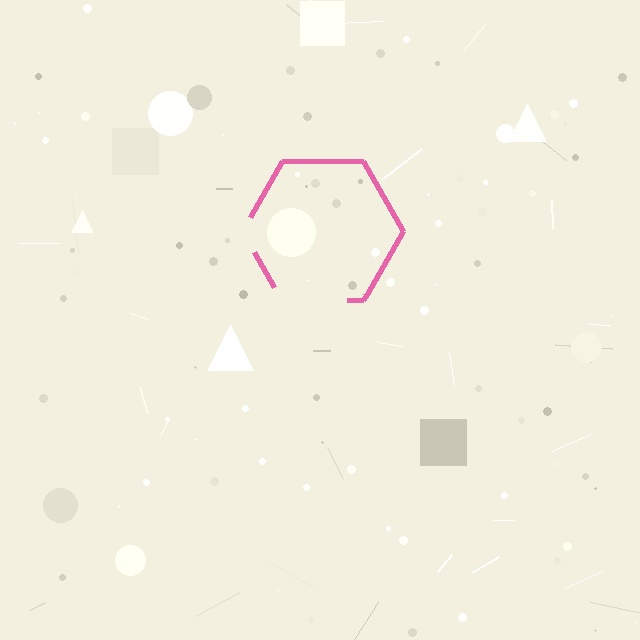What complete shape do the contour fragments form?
The contour fragments form a hexagon.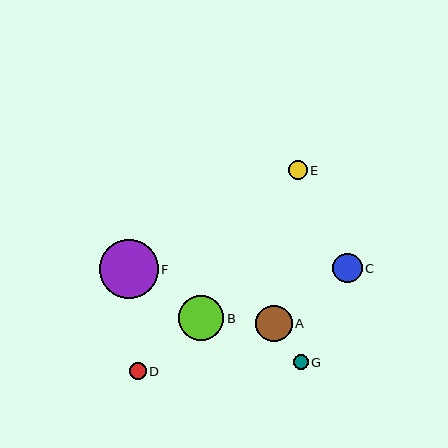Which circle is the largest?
Circle F is the largest with a size of approximately 59 pixels.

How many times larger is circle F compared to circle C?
Circle F is approximately 2.0 times the size of circle C.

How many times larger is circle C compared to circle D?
Circle C is approximately 1.7 times the size of circle D.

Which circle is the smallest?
Circle G is the smallest with a size of approximately 15 pixels.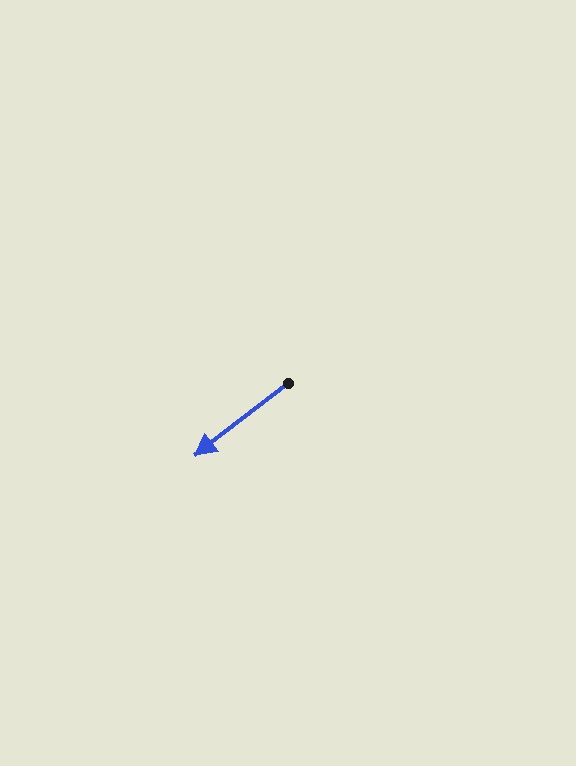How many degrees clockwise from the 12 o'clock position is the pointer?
Approximately 232 degrees.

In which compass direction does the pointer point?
Southwest.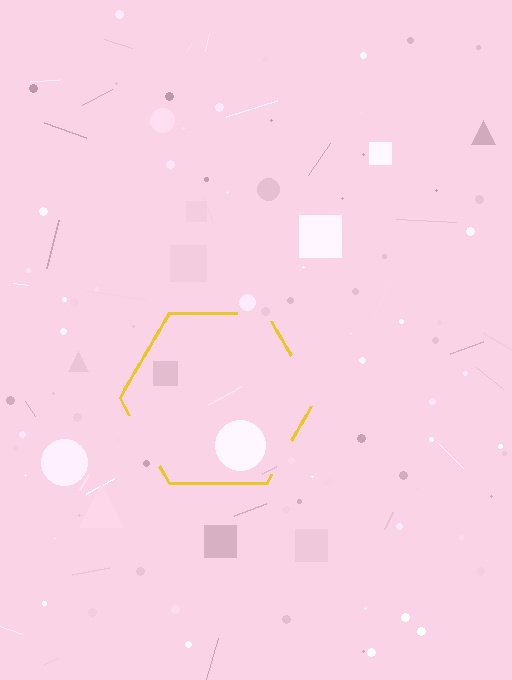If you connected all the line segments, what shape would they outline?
They would outline a hexagon.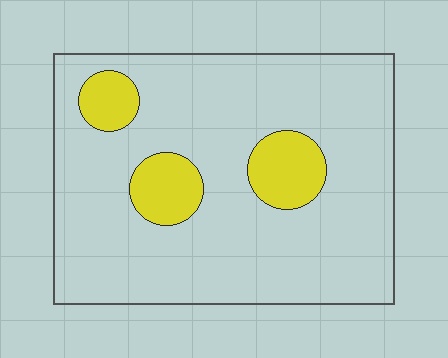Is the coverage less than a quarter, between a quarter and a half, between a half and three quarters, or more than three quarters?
Less than a quarter.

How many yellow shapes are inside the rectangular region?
3.